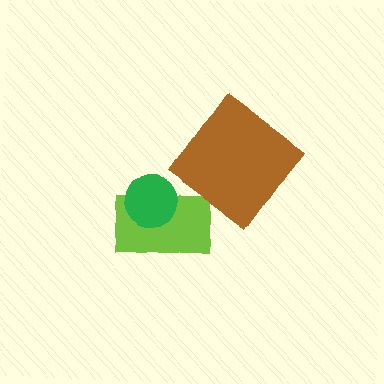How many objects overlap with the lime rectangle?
1 object overlaps with the lime rectangle.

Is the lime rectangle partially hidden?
Yes, it is partially covered by another shape.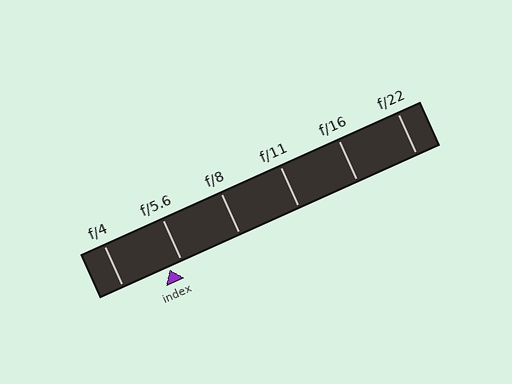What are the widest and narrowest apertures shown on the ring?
The widest aperture shown is f/4 and the narrowest is f/22.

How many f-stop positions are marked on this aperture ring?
There are 6 f-stop positions marked.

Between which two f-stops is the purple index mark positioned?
The index mark is between f/4 and f/5.6.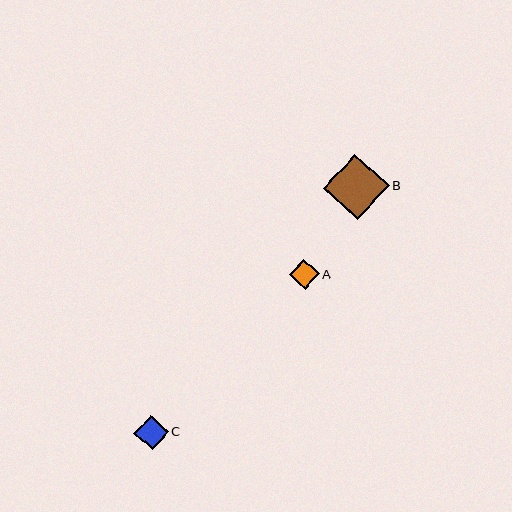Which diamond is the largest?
Diamond B is the largest with a size of approximately 66 pixels.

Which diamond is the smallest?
Diamond A is the smallest with a size of approximately 30 pixels.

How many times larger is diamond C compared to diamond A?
Diamond C is approximately 1.1 times the size of diamond A.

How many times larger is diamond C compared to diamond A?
Diamond C is approximately 1.1 times the size of diamond A.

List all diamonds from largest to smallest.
From largest to smallest: B, C, A.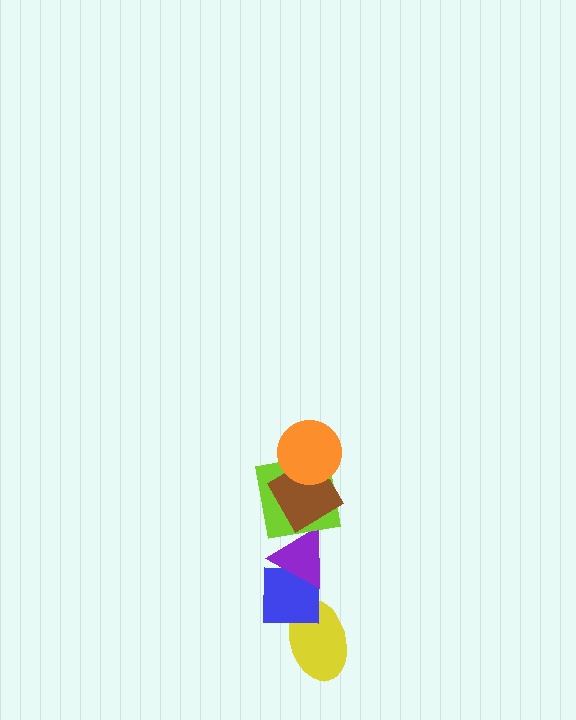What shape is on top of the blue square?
The purple triangle is on top of the blue square.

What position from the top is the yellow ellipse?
The yellow ellipse is 6th from the top.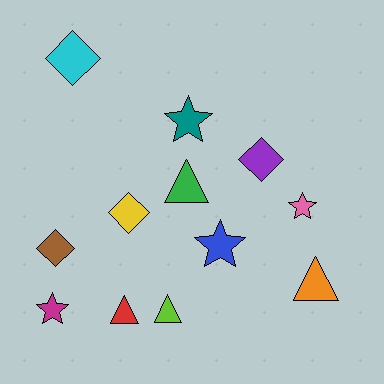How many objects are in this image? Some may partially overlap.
There are 12 objects.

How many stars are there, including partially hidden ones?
There are 4 stars.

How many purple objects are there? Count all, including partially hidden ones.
There is 1 purple object.